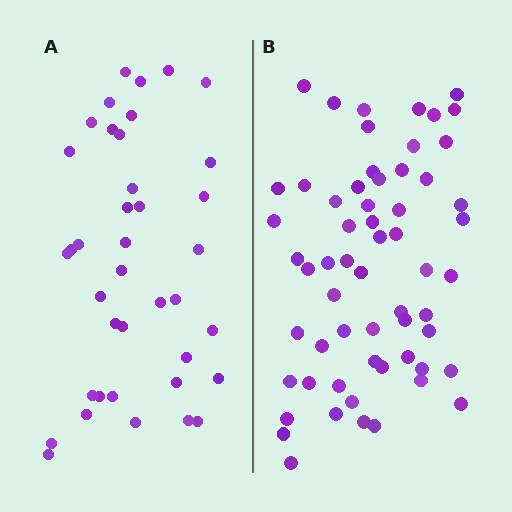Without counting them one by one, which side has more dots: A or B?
Region B (the right region) has more dots.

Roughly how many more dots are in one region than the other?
Region B has approximately 20 more dots than region A.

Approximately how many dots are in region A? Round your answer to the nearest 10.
About 40 dots. (The exact count is 39, which rounds to 40.)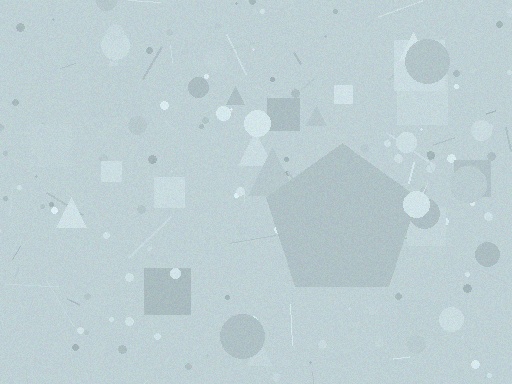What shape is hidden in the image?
A pentagon is hidden in the image.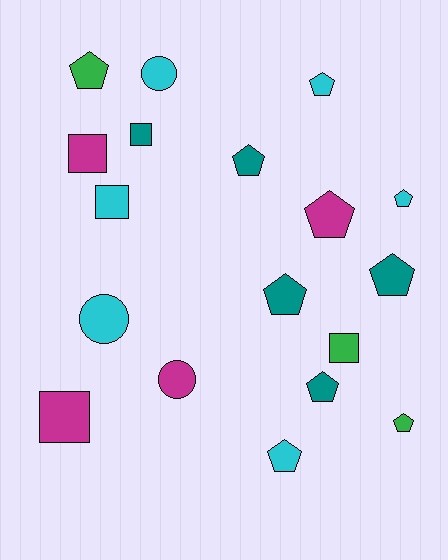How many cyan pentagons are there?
There are 3 cyan pentagons.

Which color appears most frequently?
Cyan, with 6 objects.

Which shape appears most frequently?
Pentagon, with 10 objects.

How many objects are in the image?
There are 18 objects.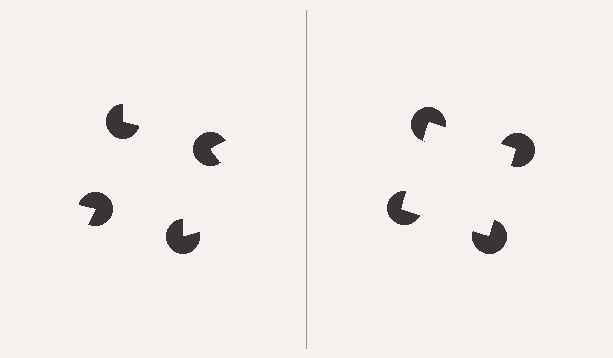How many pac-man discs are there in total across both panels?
8 — 4 on each side.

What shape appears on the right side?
An illusory square.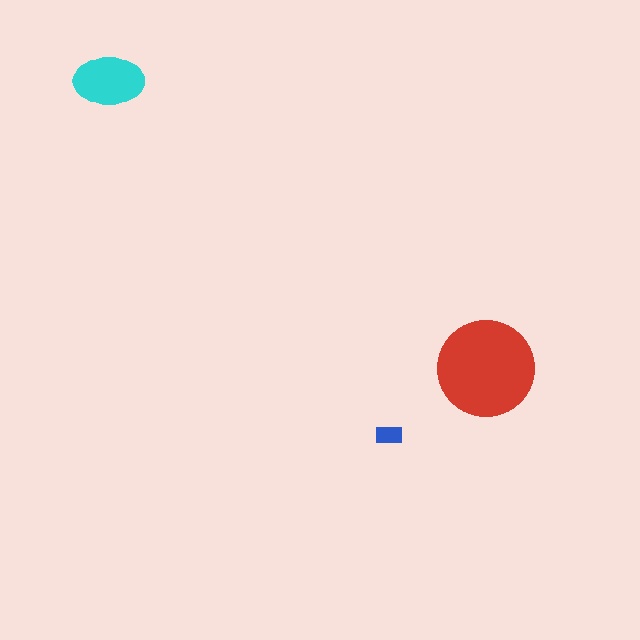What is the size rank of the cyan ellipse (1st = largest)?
2nd.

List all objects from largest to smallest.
The red circle, the cyan ellipse, the blue rectangle.